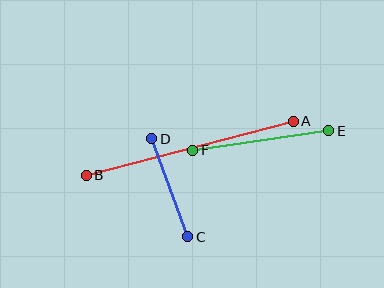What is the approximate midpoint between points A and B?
The midpoint is at approximately (190, 148) pixels.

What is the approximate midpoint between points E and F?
The midpoint is at approximately (261, 141) pixels.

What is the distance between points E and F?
The distance is approximately 138 pixels.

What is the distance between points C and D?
The distance is approximately 105 pixels.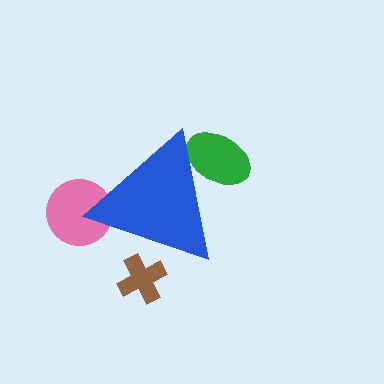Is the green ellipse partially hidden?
Yes, the green ellipse is partially hidden behind the blue triangle.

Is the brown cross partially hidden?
Yes, the brown cross is partially hidden behind the blue triangle.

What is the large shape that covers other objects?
A blue triangle.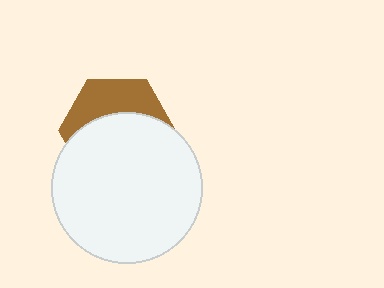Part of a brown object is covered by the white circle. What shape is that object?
It is a hexagon.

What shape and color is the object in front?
The object in front is a white circle.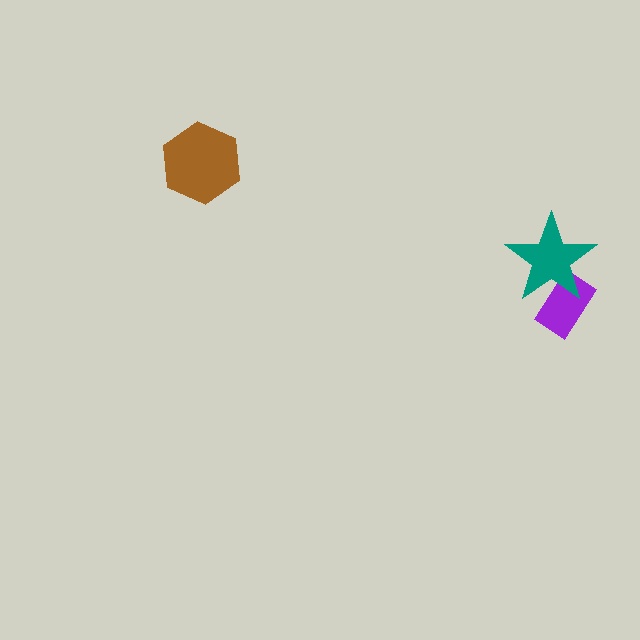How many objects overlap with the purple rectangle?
1 object overlaps with the purple rectangle.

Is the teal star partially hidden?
No, no other shape covers it.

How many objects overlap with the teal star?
1 object overlaps with the teal star.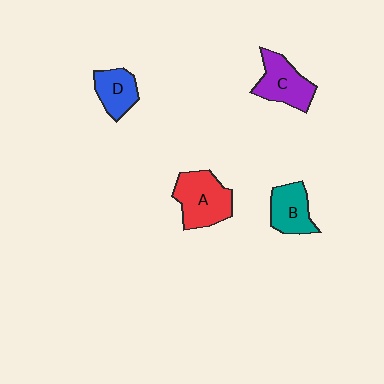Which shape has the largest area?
Shape A (red).